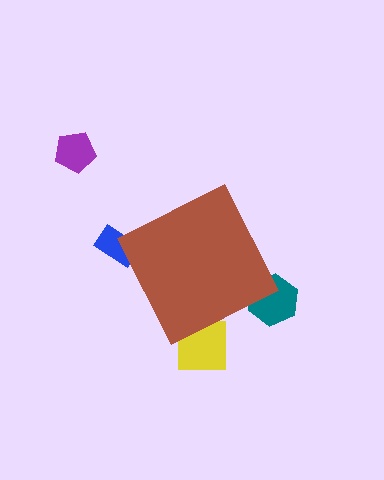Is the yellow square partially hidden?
Yes, the yellow square is partially hidden behind the brown diamond.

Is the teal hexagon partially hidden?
Yes, the teal hexagon is partially hidden behind the brown diamond.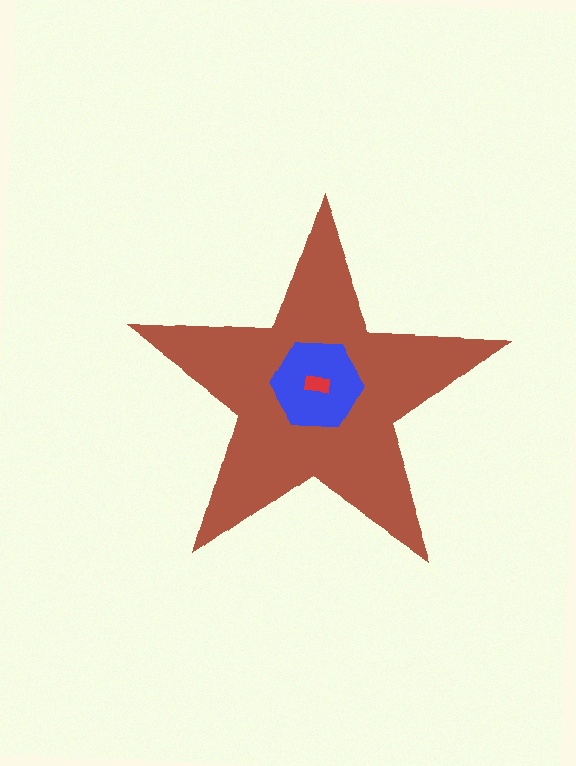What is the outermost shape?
The brown star.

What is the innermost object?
The red rectangle.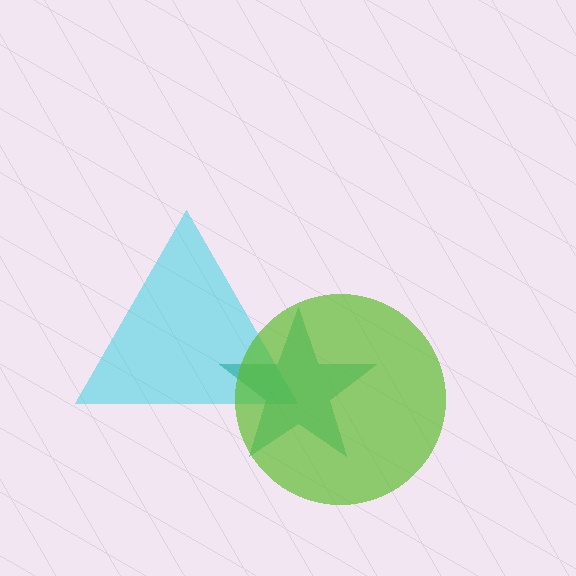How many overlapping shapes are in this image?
There are 3 overlapping shapes in the image.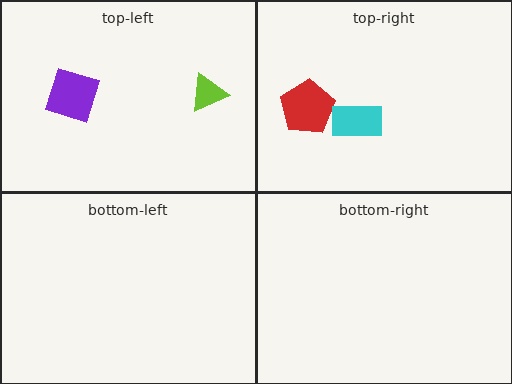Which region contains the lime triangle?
The top-left region.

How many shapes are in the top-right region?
2.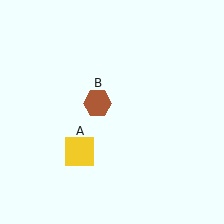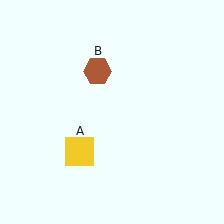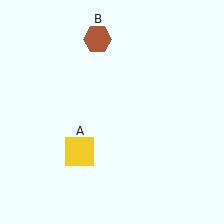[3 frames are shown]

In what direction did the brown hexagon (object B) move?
The brown hexagon (object B) moved up.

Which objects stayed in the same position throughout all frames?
Yellow square (object A) remained stationary.